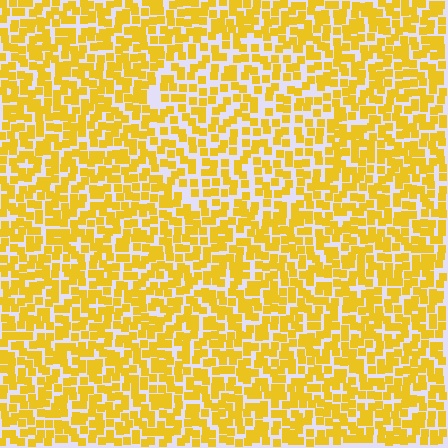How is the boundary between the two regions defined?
The boundary is defined by a change in element density (approximately 1.4x ratio). All elements are the same color, size, and shape.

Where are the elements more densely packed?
The elements are more densely packed outside the circle boundary.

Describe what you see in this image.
The image contains small yellow elements arranged at two different densities. A circle-shaped region is visible where the elements are less densely packed than the surrounding area.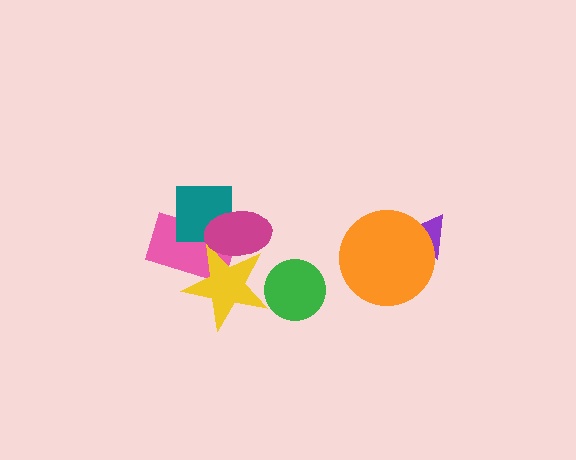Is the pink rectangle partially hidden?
Yes, it is partially covered by another shape.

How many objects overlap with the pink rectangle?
3 objects overlap with the pink rectangle.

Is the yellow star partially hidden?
Yes, it is partially covered by another shape.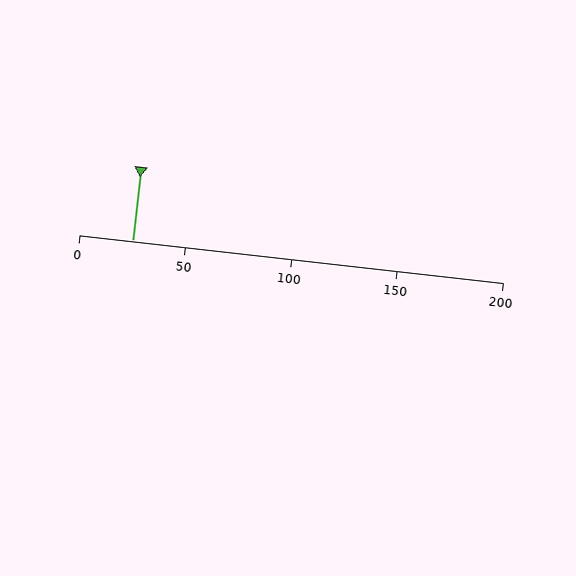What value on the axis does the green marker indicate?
The marker indicates approximately 25.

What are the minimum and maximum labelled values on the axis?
The axis runs from 0 to 200.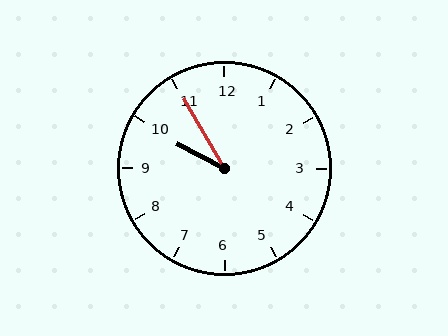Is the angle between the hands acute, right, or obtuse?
It is acute.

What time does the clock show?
9:55.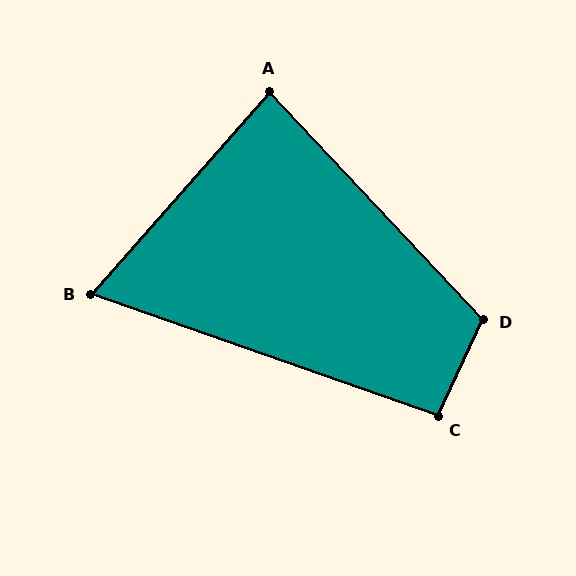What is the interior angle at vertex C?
Approximately 96 degrees (obtuse).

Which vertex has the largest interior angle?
D, at approximately 112 degrees.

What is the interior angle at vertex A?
Approximately 84 degrees (acute).